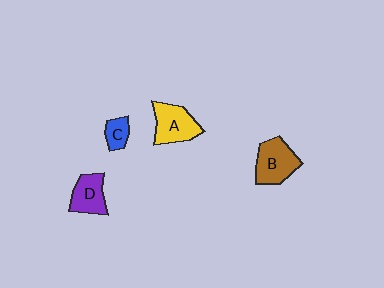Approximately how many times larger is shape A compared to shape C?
Approximately 2.2 times.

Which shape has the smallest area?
Shape C (blue).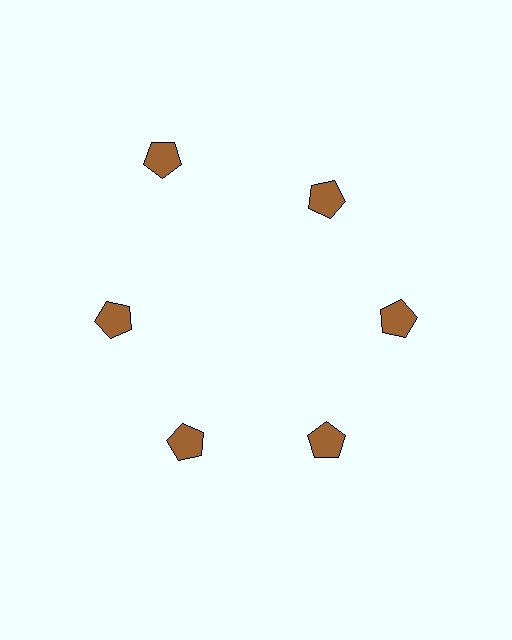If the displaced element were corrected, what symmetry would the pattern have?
It would have 6-fold rotational symmetry — the pattern would map onto itself every 60 degrees.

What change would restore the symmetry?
The symmetry would be restored by moving it inward, back onto the ring so that all 6 pentagons sit at equal angles and equal distance from the center.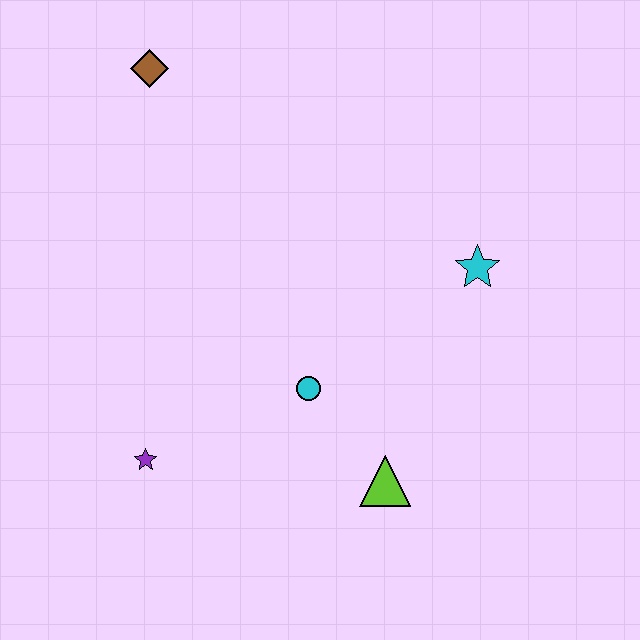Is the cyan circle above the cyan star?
No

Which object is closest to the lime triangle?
The cyan circle is closest to the lime triangle.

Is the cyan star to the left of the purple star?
No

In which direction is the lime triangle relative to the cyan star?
The lime triangle is below the cyan star.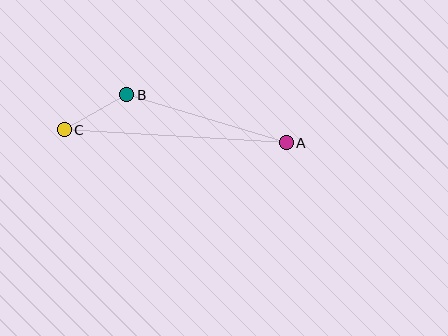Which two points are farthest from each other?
Points A and C are farthest from each other.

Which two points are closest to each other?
Points B and C are closest to each other.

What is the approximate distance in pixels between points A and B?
The distance between A and B is approximately 166 pixels.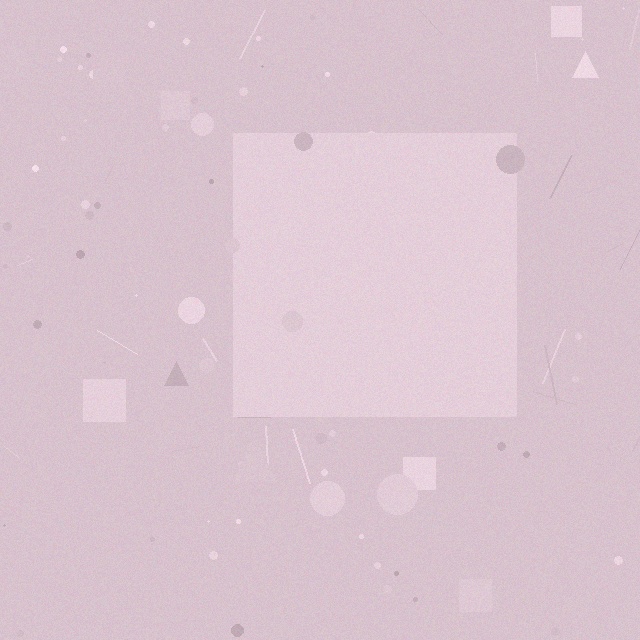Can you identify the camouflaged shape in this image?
The camouflaged shape is a square.